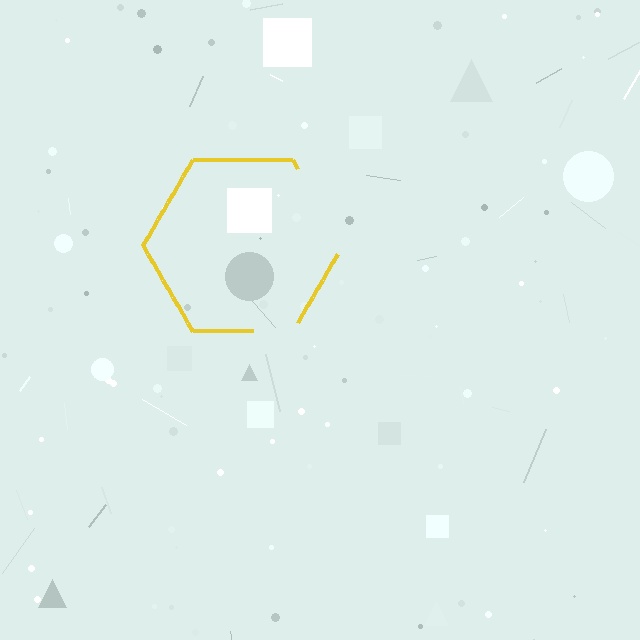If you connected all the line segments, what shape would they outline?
They would outline a hexagon.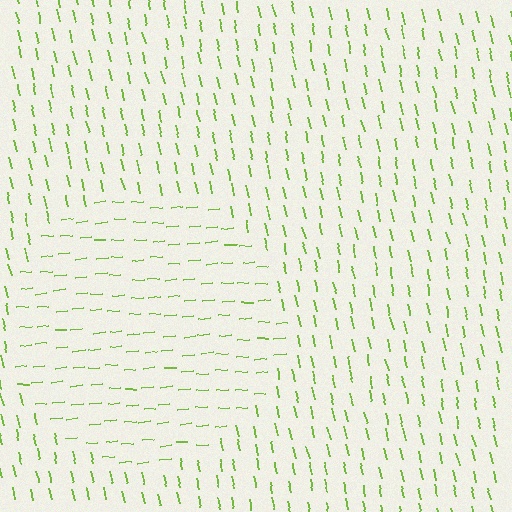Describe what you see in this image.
The image is filled with small lime line segments. A circle region in the image has lines oriented differently from the surrounding lines, creating a visible texture boundary.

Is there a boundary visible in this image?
Yes, there is a texture boundary formed by a change in line orientation.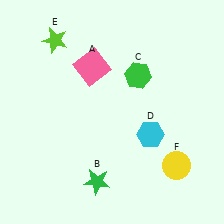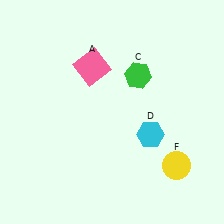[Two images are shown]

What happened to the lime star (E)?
The lime star (E) was removed in Image 2. It was in the top-left area of Image 1.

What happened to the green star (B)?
The green star (B) was removed in Image 2. It was in the bottom-left area of Image 1.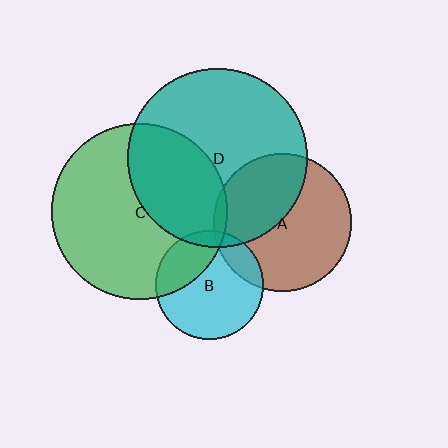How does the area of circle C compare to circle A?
Approximately 1.6 times.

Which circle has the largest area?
Circle D (teal).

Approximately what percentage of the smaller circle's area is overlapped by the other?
Approximately 35%.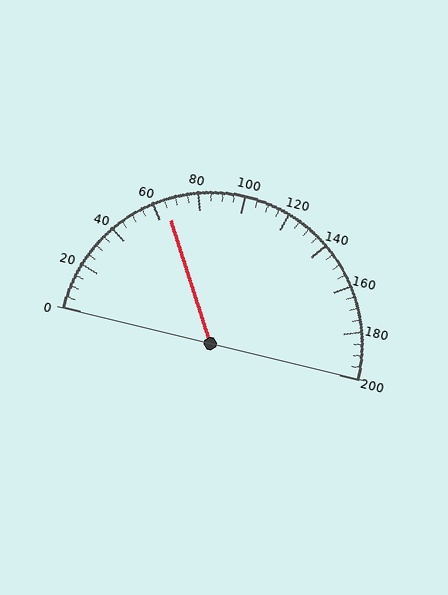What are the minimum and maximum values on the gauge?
The gauge ranges from 0 to 200.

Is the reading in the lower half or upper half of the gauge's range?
The reading is in the lower half of the range (0 to 200).